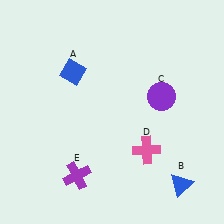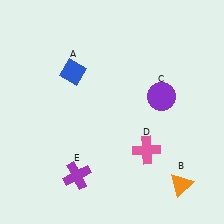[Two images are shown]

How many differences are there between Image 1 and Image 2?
There is 1 difference between the two images.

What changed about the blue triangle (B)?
In Image 1, B is blue. In Image 2, it changed to orange.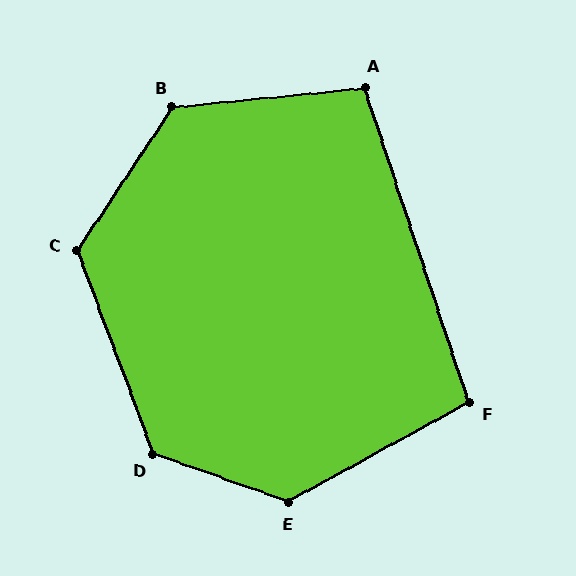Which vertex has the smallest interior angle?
F, at approximately 101 degrees.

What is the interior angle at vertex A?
Approximately 102 degrees (obtuse).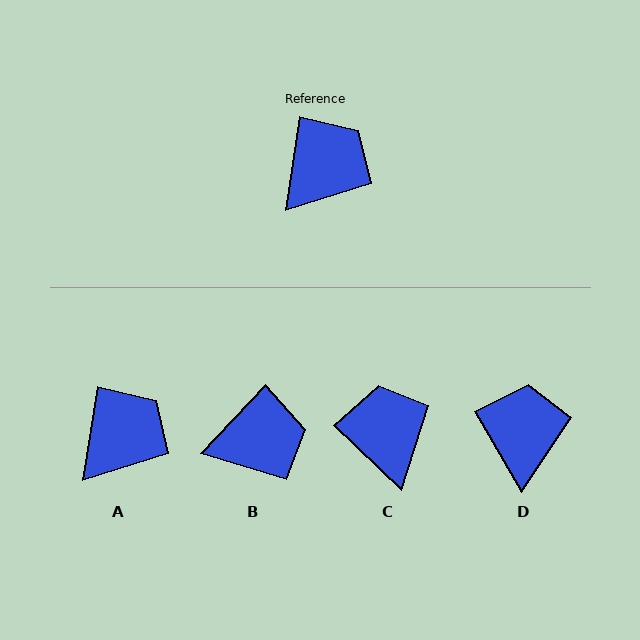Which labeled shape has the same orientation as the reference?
A.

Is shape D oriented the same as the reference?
No, it is off by about 39 degrees.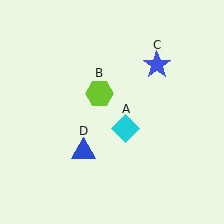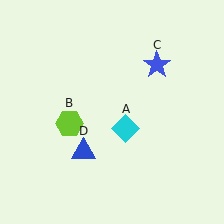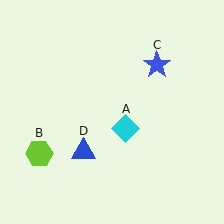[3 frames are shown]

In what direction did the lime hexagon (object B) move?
The lime hexagon (object B) moved down and to the left.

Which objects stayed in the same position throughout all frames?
Cyan diamond (object A) and blue star (object C) and blue triangle (object D) remained stationary.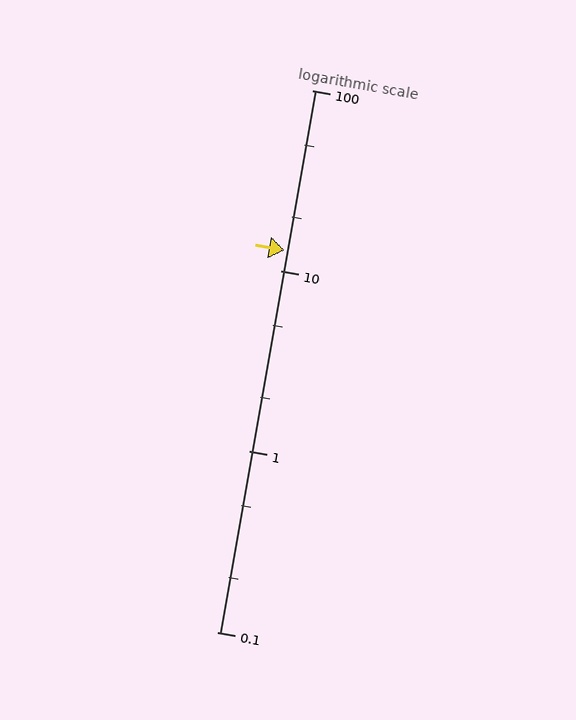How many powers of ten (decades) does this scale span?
The scale spans 3 decades, from 0.1 to 100.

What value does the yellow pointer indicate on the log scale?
The pointer indicates approximately 13.